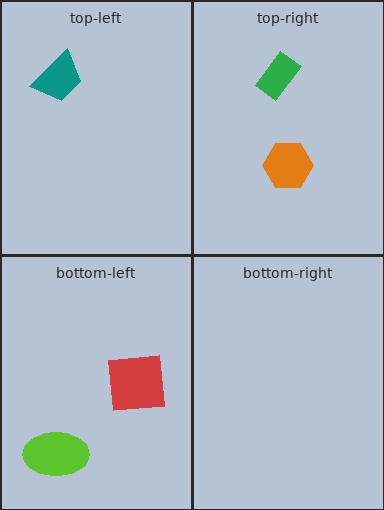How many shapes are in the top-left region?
1.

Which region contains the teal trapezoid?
The top-left region.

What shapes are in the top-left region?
The teal trapezoid.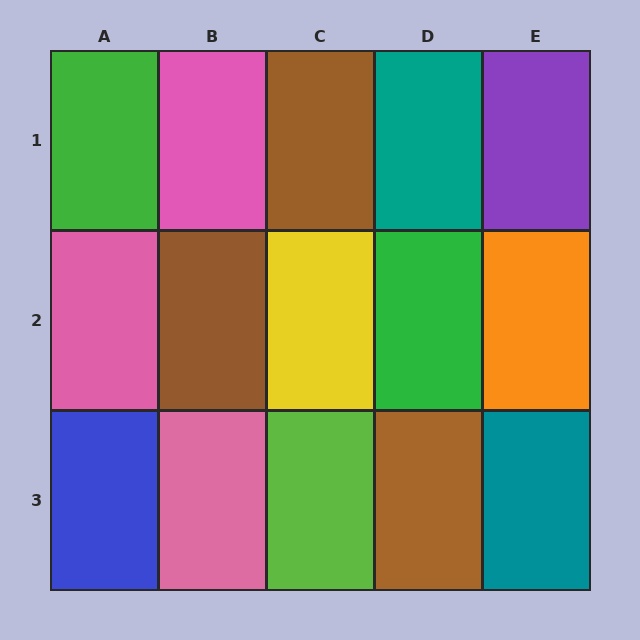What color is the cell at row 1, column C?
Brown.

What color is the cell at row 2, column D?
Green.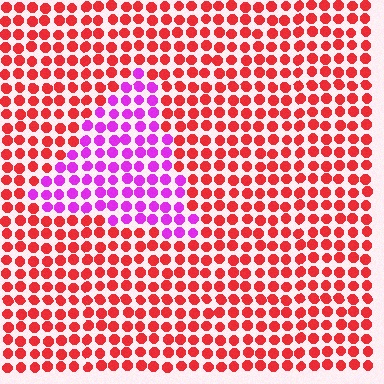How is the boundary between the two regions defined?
The boundary is defined purely by a slight shift in hue (about 61 degrees). Spacing, size, and orientation are identical on both sides.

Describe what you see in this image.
The image is filled with small red elements in a uniform arrangement. A triangle-shaped region is visible where the elements are tinted to a slightly different hue, forming a subtle color boundary.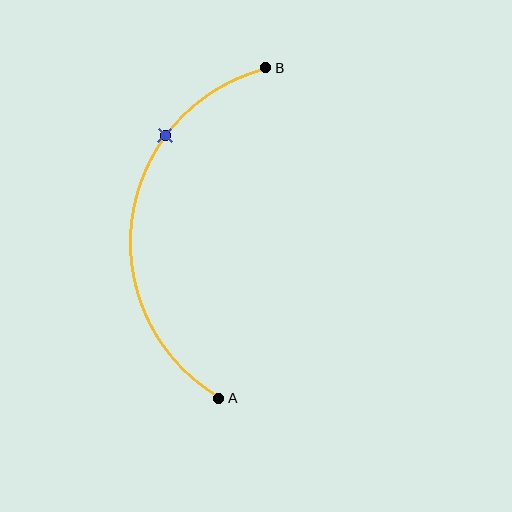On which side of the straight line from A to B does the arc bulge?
The arc bulges to the left of the straight line connecting A and B.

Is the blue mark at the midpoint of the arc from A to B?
No. The blue mark lies on the arc but is closer to endpoint B. The arc midpoint would be at the point on the curve equidistant along the arc from both A and B.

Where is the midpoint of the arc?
The arc midpoint is the point on the curve farthest from the straight line joining A and B. It sits to the left of that line.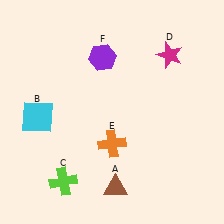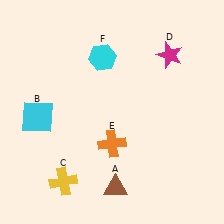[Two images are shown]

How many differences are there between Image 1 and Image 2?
There are 2 differences between the two images.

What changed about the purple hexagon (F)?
In Image 1, F is purple. In Image 2, it changed to cyan.